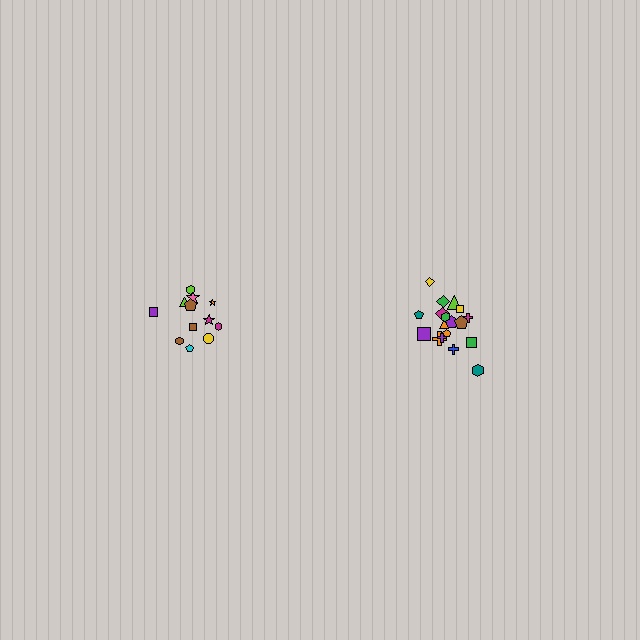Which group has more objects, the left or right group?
The right group.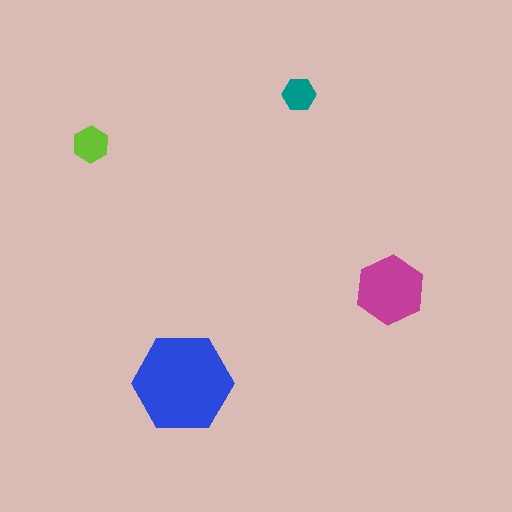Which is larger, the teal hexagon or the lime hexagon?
The lime one.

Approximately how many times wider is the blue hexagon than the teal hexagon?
About 3 times wider.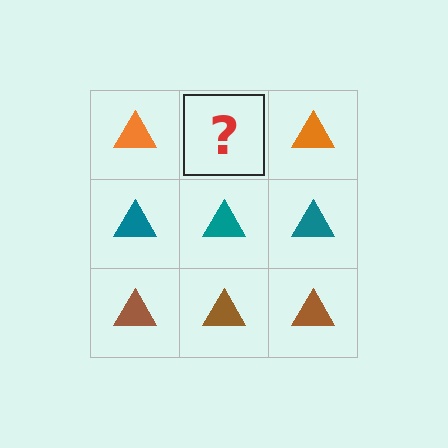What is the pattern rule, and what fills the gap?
The rule is that each row has a consistent color. The gap should be filled with an orange triangle.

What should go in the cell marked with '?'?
The missing cell should contain an orange triangle.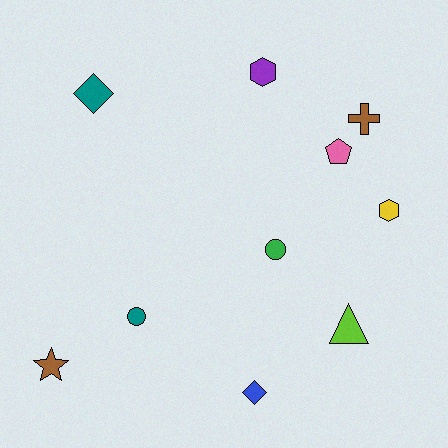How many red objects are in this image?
There are no red objects.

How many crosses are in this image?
There is 1 cross.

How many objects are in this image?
There are 10 objects.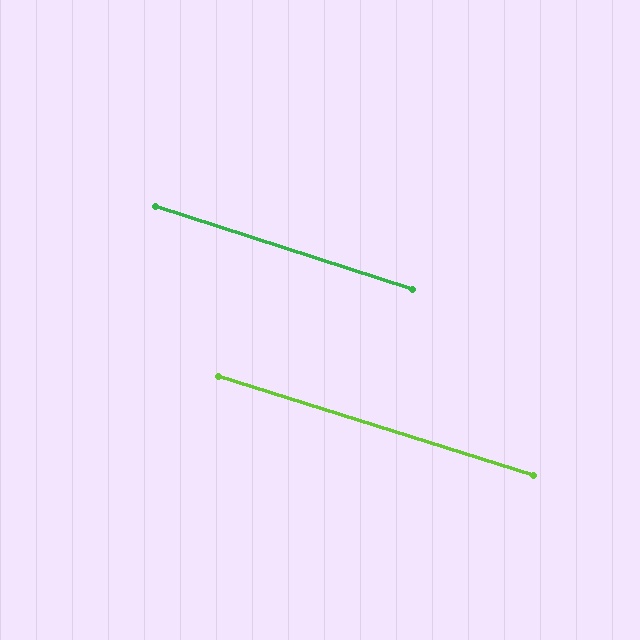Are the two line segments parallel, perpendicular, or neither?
Parallel — their directions differ by only 0.5°.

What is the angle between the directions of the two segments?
Approximately 1 degree.